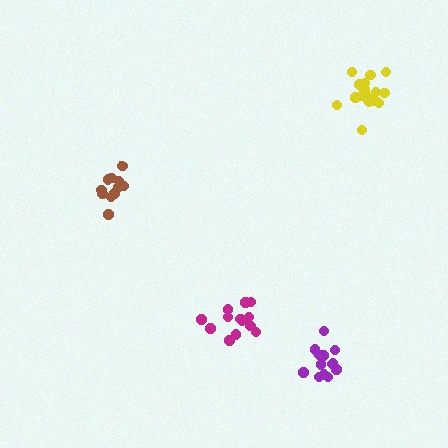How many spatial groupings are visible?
There are 4 spatial groupings.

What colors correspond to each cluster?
The clusters are colored: magenta, yellow, brown, purple.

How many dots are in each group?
Group 1: 13 dots, Group 2: 17 dots, Group 3: 13 dots, Group 4: 13 dots (56 total).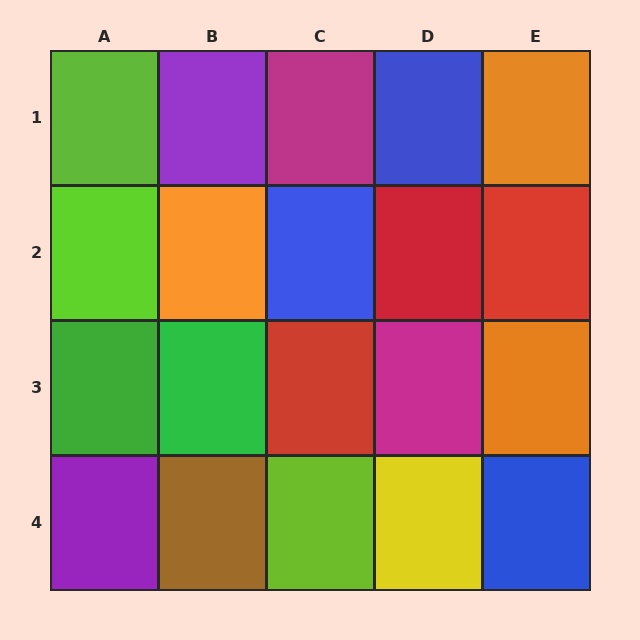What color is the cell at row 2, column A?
Lime.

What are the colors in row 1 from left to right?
Lime, purple, magenta, blue, orange.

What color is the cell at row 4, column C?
Lime.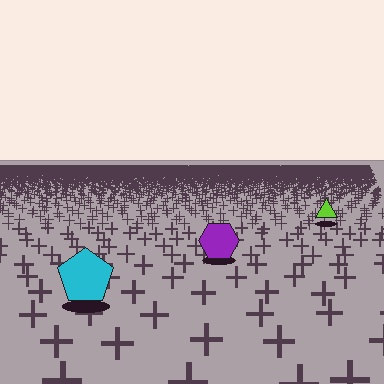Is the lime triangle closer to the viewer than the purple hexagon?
No. The purple hexagon is closer — you can tell from the texture gradient: the ground texture is coarser near it.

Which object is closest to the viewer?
The cyan pentagon is closest. The texture marks near it are larger and more spread out.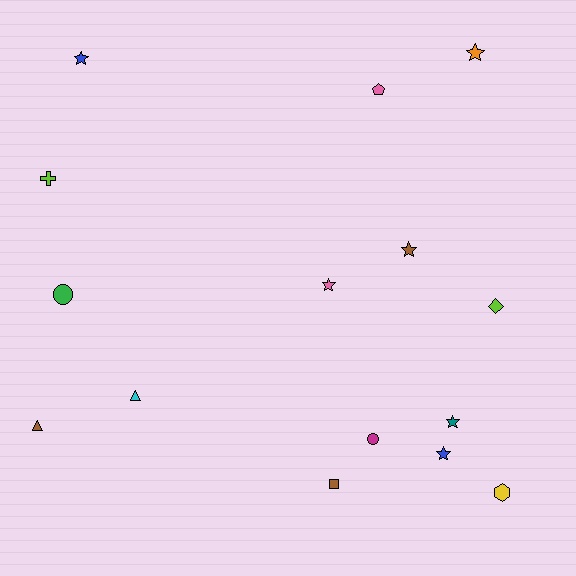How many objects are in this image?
There are 15 objects.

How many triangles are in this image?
There are 2 triangles.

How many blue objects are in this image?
There are 2 blue objects.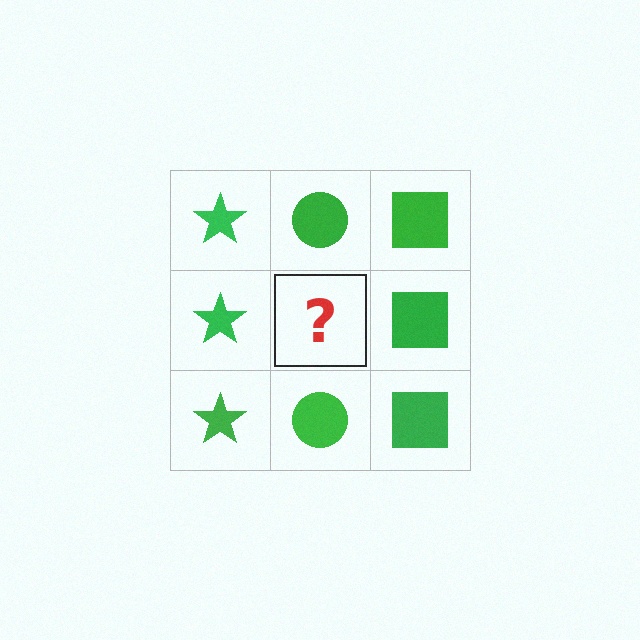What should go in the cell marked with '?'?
The missing cell should contain a green circle.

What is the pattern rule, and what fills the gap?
The rule is that each column has a consistent shape. The gap should be filled with a green circle.